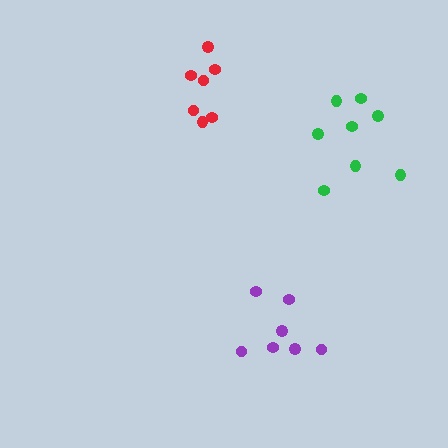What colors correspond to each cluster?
The clusters are colored: purple, green, red.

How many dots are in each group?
Group 1: 7 dots, Group 2: 8 dots, Group 3: 7 dots (22 total).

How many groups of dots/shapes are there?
There are 3 groups.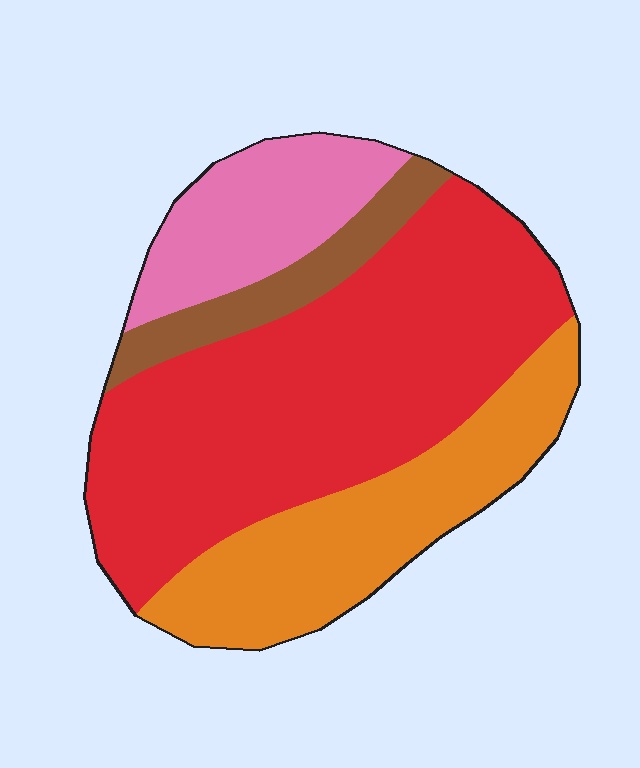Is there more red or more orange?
Red.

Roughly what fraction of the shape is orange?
Orange takes up about one quarter (1/4) of the shape.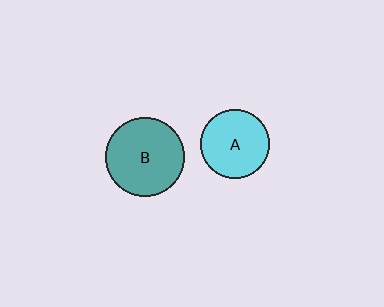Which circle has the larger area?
Circle B (teal).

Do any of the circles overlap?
No, none of the circles overlap.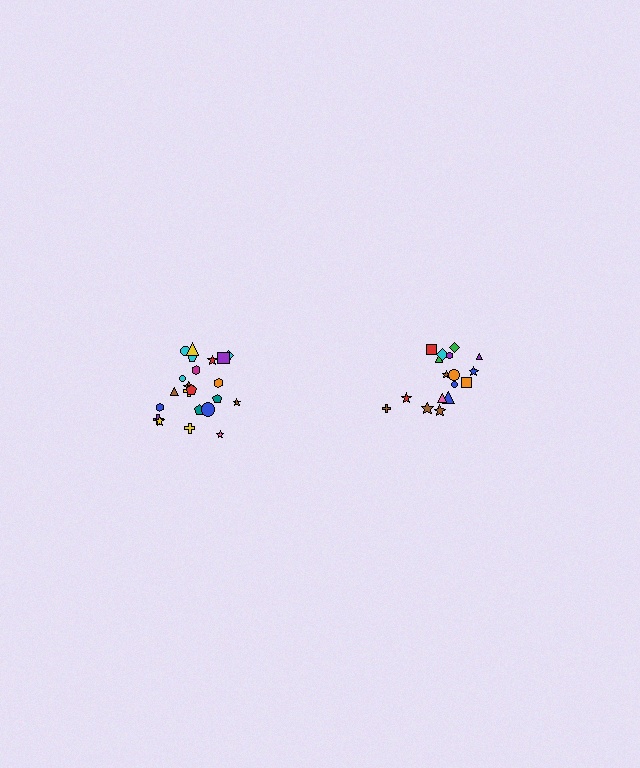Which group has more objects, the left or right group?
The left group.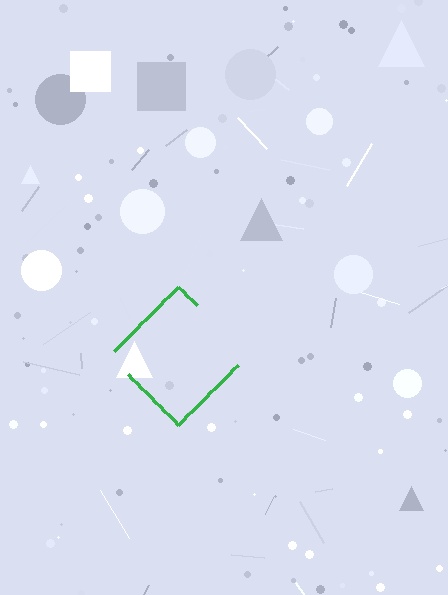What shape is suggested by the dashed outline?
The dashed outline suggests a diamond.